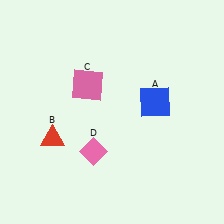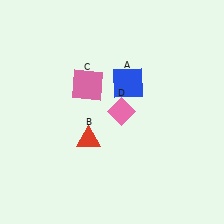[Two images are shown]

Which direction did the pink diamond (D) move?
The pink diamond (D) moved up.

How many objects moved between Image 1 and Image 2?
3 objects moved between the two images.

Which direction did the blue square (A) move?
The blue square (A) moved left.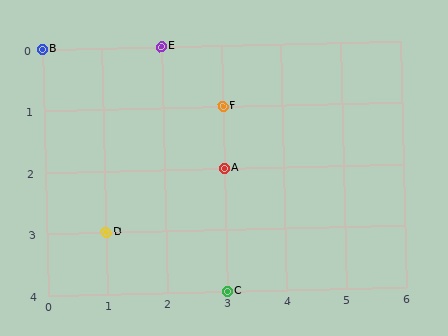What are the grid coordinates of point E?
Point E is at grid coordinates (2, 0).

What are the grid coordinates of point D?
Point D is at grid coordinates (1, 3).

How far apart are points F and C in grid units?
Points F and C are 3 rows apart.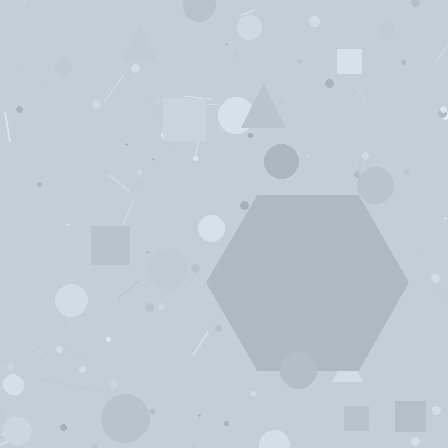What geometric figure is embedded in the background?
A hexagon is embedded in the background.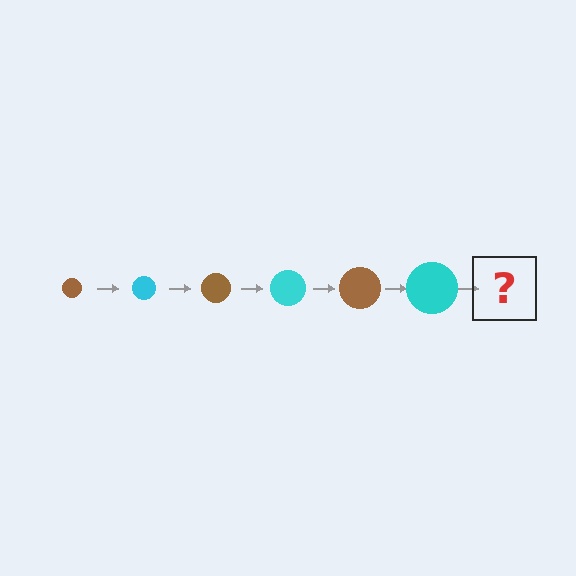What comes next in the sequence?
The next element should be a brown circle, larger than the previous one.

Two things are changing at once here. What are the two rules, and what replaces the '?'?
The two rules are that the circle grows larger each step and the color cycles through brown and cyan. The '?' should be a brown circle, larger than the previous one.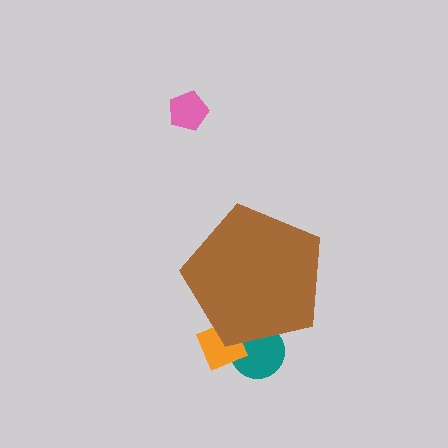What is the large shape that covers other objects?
A brown pentagon.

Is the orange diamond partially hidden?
Yes, the orange diamond is partially hidden behind the brown pentagon.